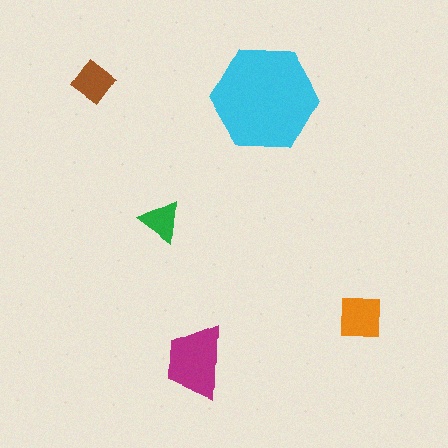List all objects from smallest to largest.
The green triangle, the brown diamond, the orange square, the magenta trapezoid, the cyan hexagon.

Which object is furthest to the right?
The orange square is rightmost.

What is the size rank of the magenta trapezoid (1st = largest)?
2nd.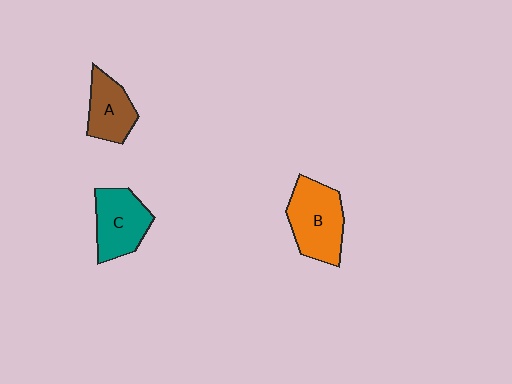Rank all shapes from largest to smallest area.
From largest to smallest: B (orange), C (teal), A (brown).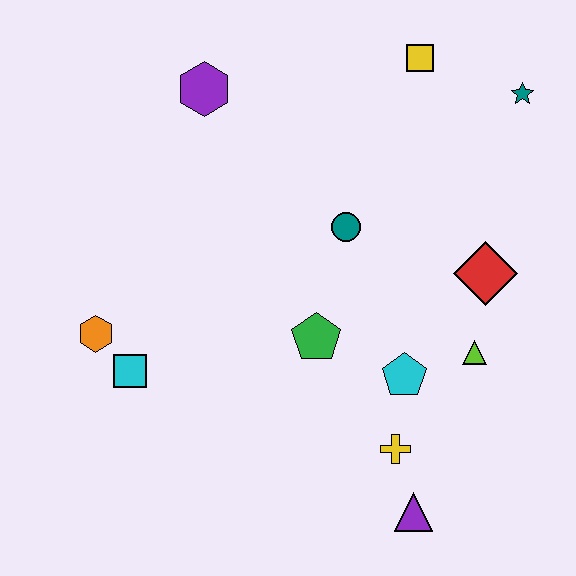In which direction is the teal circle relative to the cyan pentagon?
The teal circle is above the cyan pentagon.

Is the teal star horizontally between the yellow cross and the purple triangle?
No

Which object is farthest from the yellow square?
The purple triangle is farthest from the yellow square.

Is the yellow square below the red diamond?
No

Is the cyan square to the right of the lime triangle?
No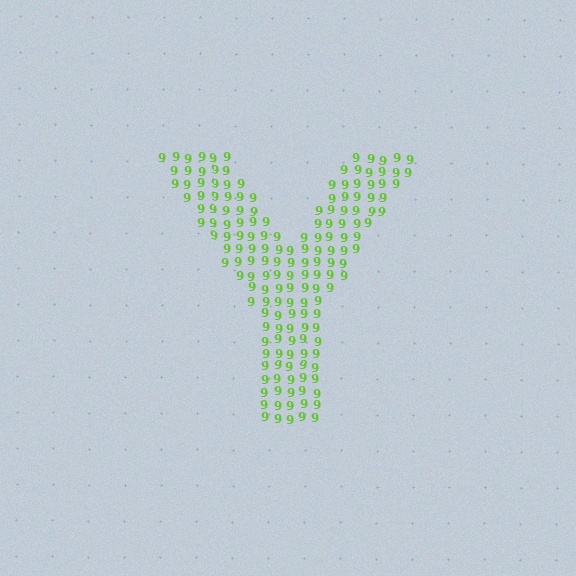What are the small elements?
The small elements are digit 9's.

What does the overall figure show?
The overall figure shows the letter Y.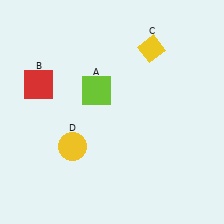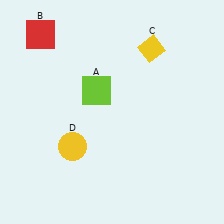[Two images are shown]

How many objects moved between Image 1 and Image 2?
1 object moved between the two images.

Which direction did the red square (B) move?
The red square (B) moved up.